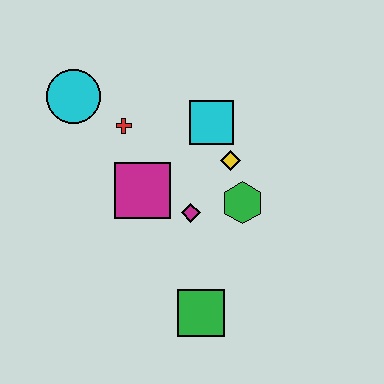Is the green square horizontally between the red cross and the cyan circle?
No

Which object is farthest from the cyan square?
The green square is farthest from the cyan square.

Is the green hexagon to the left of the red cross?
No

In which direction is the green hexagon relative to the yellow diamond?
The green hexagon is below the yellow diamond.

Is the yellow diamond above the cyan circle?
No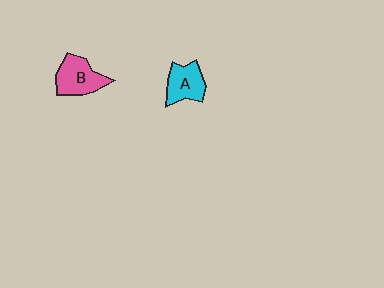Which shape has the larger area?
Shape B (pink).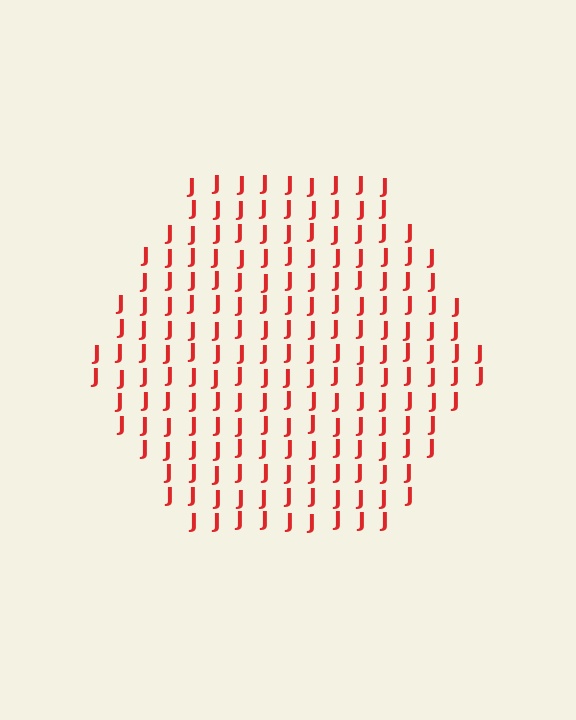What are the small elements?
The small elements are letter J's.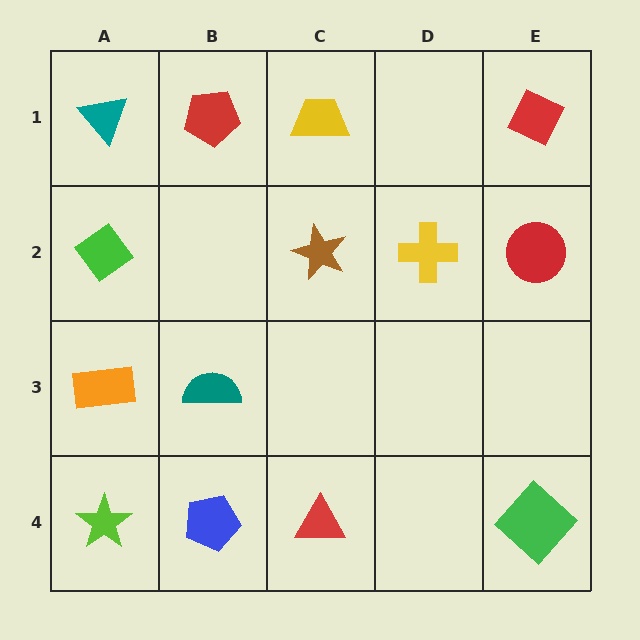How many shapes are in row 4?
4 shapes.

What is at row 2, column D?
A yellow cross.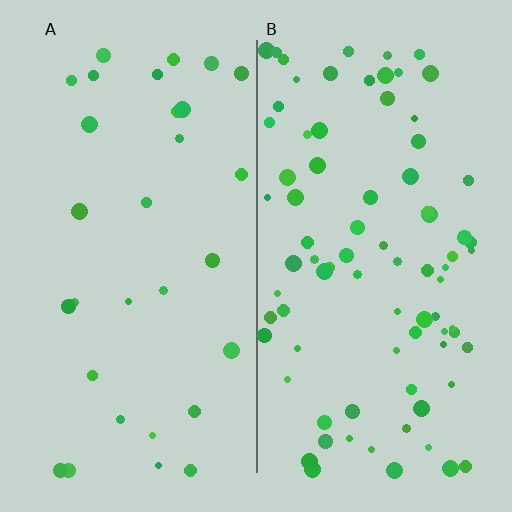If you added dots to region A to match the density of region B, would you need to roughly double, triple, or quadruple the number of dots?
Approximately triple.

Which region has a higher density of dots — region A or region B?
B (the right).